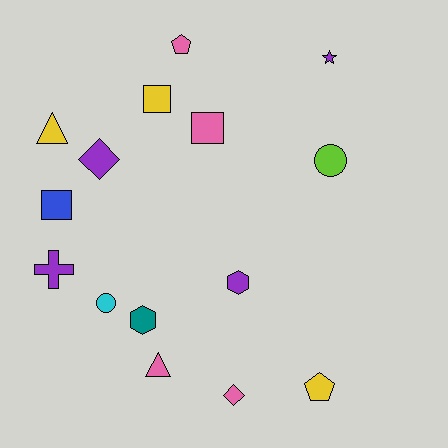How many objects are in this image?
There are 15 objects.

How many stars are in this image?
There is 1 star.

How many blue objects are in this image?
There is 1 blue object.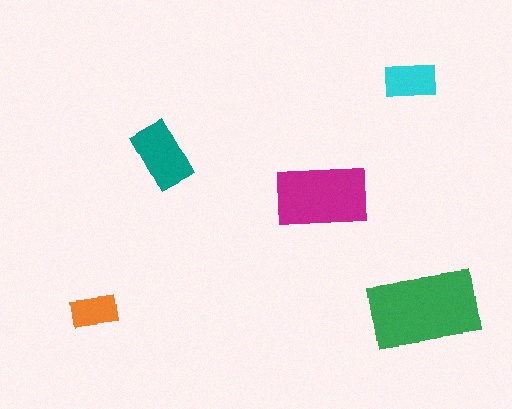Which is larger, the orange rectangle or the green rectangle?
The green one.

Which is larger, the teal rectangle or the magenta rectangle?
The magenta one.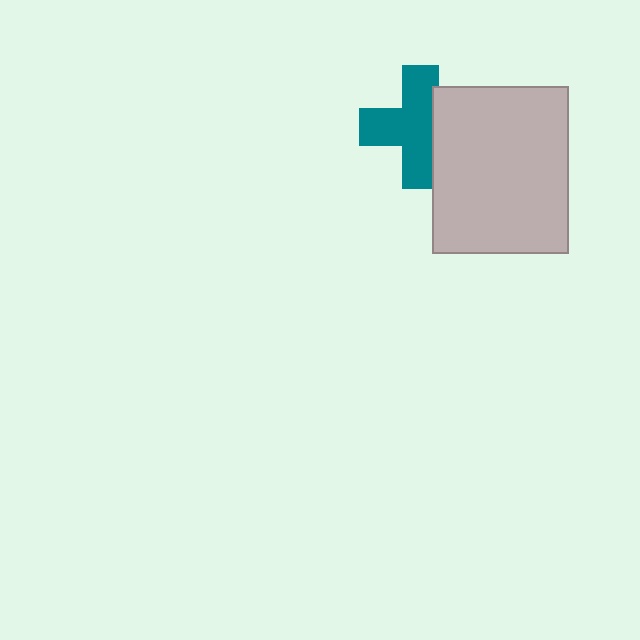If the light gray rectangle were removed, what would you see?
You would see the complete teal cross.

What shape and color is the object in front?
The object in front is a light gray rectangle.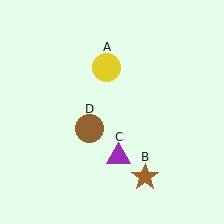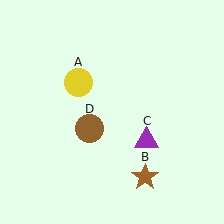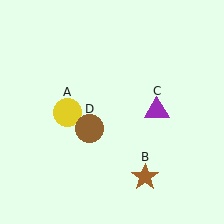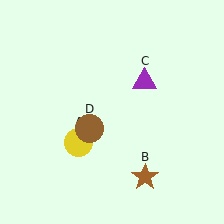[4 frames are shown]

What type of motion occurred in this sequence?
The yellow circle (object A), purple triangle (object C) rotated counterclockwise around the center of the scene.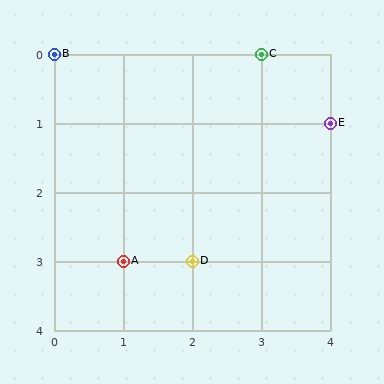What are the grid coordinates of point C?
Point C is at grid coordinates (3, 0).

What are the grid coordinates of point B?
Point B is at grid coordinates (0, 0).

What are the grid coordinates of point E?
Point E is at grid coordinates (4, 1).